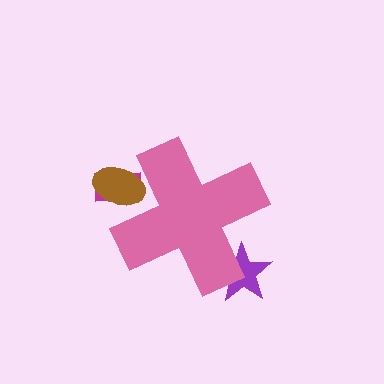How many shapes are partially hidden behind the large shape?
3 shapes are partially hidden.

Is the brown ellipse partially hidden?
Yes, the brown ellipse is partially hidden behind the pink cross.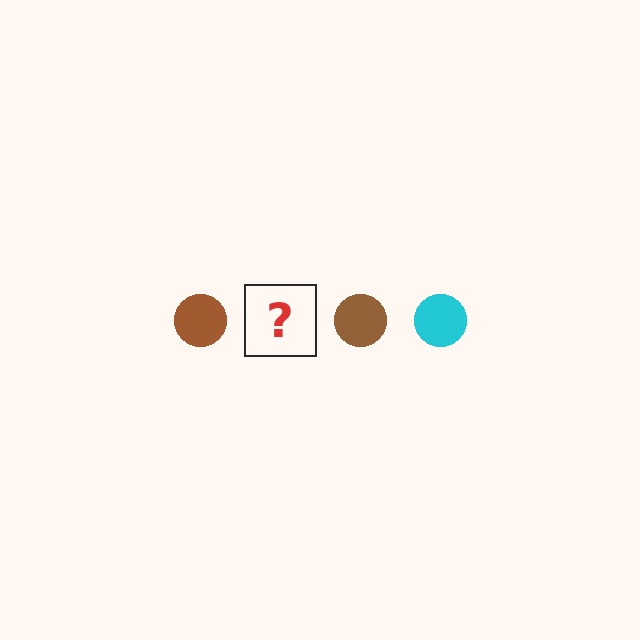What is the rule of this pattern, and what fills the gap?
The rule is that the pattern cycles through brown, cyan circles. The gap should be filled with a cyan circle.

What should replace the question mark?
The question mark should be replaced with a cyan circle.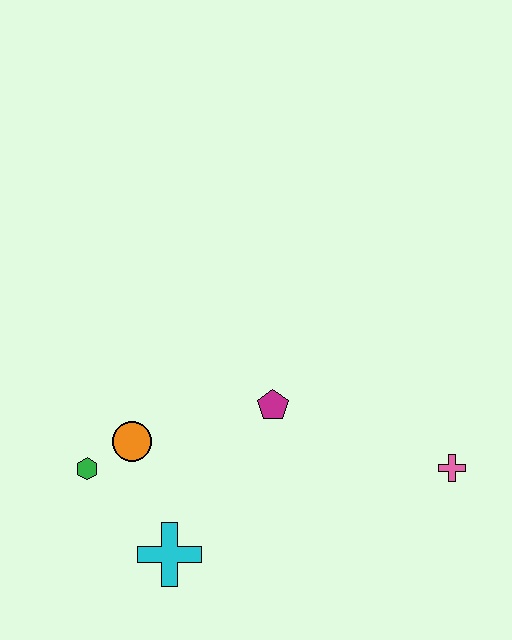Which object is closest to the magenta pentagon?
The orange circle is closest to the magenta pentagon.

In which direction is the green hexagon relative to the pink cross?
The green hexagon is to the left of the pink cross.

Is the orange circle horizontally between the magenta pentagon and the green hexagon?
Yes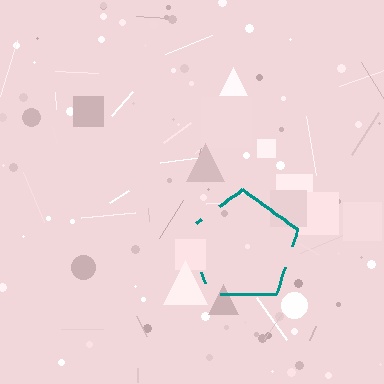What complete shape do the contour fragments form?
The contour fragments form a pentagon.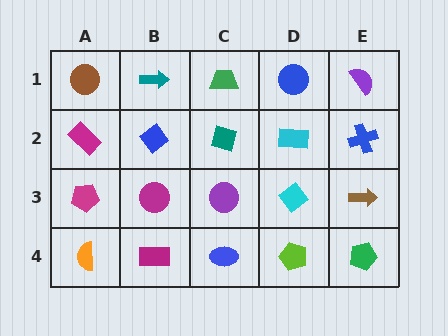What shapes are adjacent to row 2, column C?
A green trapezoid (row 1, column C), a purple circle (row 3, column C), a blue diamond (row 2, column B), a cyan rectangle (row 2, column D).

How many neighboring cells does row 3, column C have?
4.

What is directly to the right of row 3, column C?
A cyan diamond.